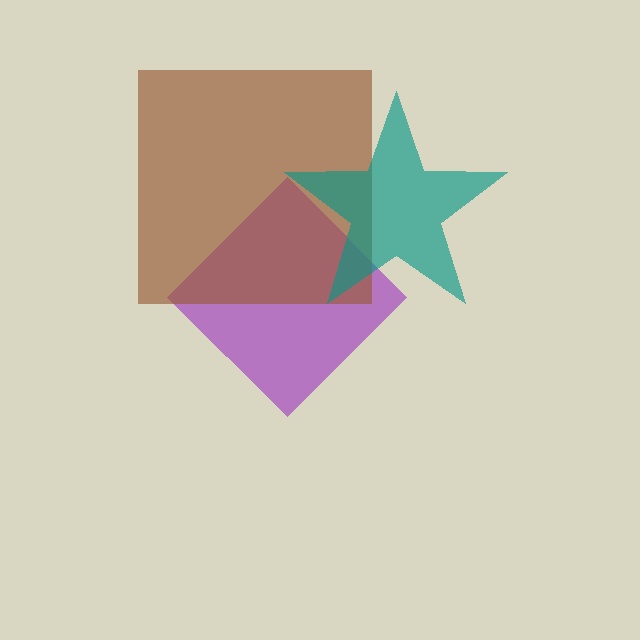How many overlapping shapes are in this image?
There are 3 overlapping shapes in the image.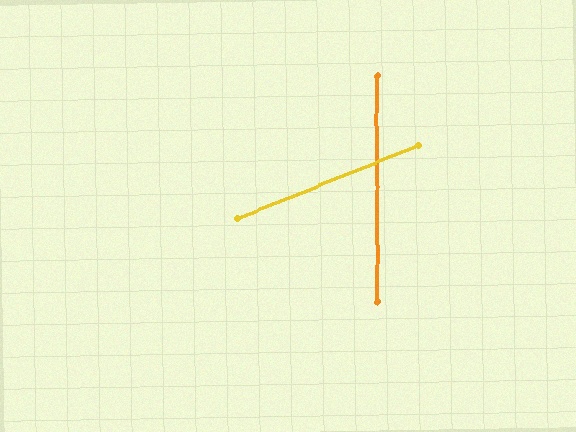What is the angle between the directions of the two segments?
Approximately 68 degrees.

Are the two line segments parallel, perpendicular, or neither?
Neither parallel nor perpendicular — they differ by about 68°.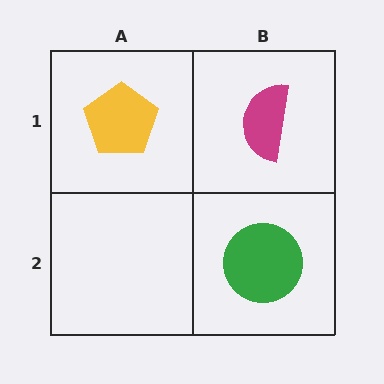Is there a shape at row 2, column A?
No, that cell is empty.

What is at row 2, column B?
A green circle.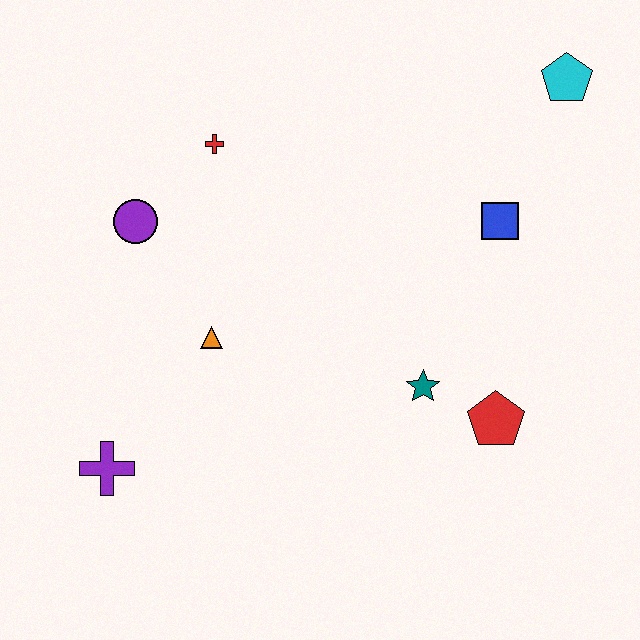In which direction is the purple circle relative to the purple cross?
The purple circle is above the purple cross.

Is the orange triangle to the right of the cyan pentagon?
No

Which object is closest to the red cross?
The purple circle is closest to the red cross.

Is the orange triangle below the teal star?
No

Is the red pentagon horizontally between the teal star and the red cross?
No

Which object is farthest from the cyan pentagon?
The purple cross is farthest from the cyan pentagon.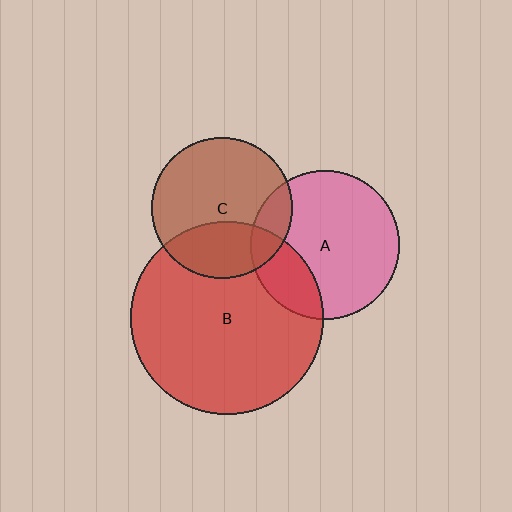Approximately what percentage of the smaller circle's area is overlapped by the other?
Approximately 30%.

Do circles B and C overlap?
Yes.